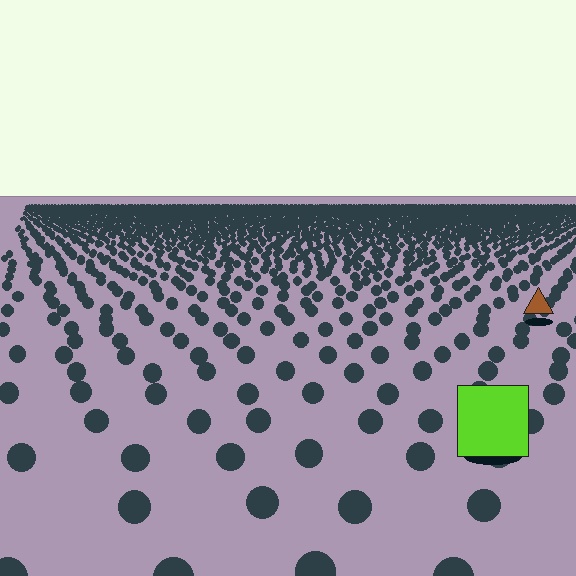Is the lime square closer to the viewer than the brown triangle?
Yes. The lime square is closer — you can tell from the texture gradient: the ground texture is coarser near it.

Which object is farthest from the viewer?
The brown triangle is farthest from the viewer. It appears smaller and the ground texture around it is denser.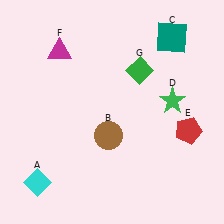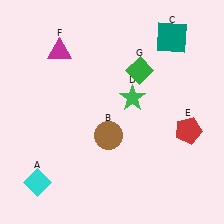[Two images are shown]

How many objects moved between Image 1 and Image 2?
1 object moved between the two images.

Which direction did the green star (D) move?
The green star (D) moved left.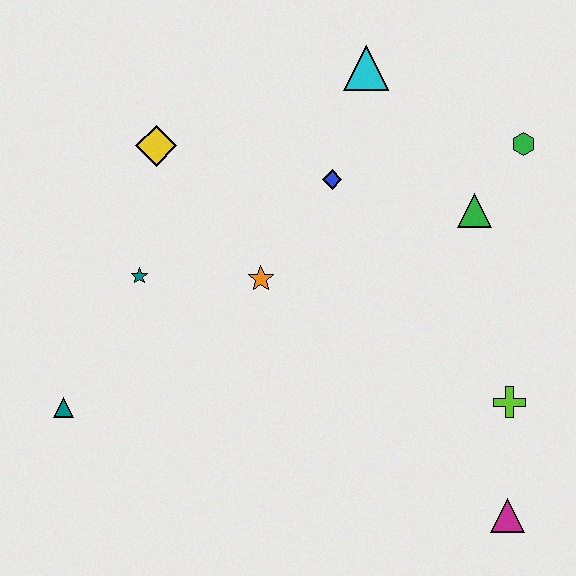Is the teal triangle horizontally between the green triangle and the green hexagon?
No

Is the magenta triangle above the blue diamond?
No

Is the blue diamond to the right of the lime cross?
No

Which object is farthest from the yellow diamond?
The magenta triangle is farthest from the yellow diamond.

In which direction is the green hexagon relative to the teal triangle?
The green hexagon is to the right of the teal triangle.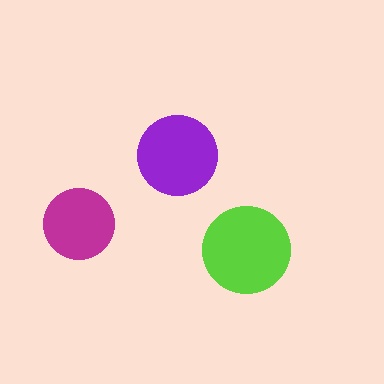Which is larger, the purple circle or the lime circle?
The lime one.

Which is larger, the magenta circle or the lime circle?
The lime one.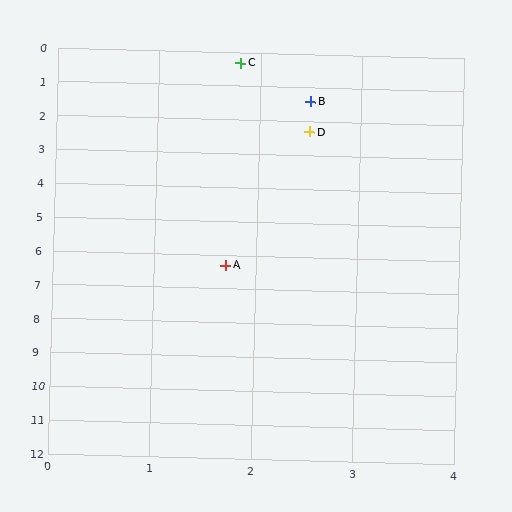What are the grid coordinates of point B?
Point B is at approximately (2.5, 1.4).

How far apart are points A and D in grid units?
Points A and D are about 4.1 grid units apart.